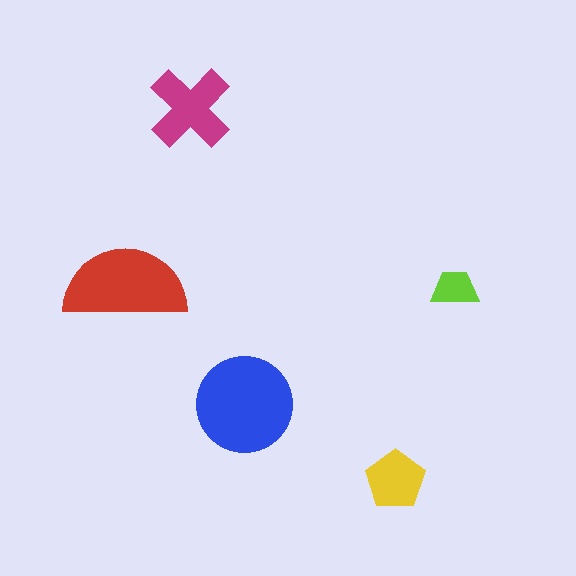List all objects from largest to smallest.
The blue circle, the red semicircle, the magenta cross, the yellow pentagon, the lime trapezoid.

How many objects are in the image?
There are 5 objects in the image.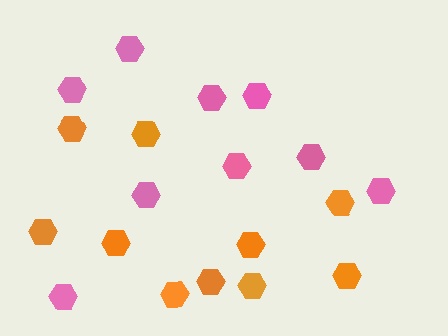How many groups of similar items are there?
There are 2 groups: one group of pink hexagons (9) and one group of orange hexagons (10).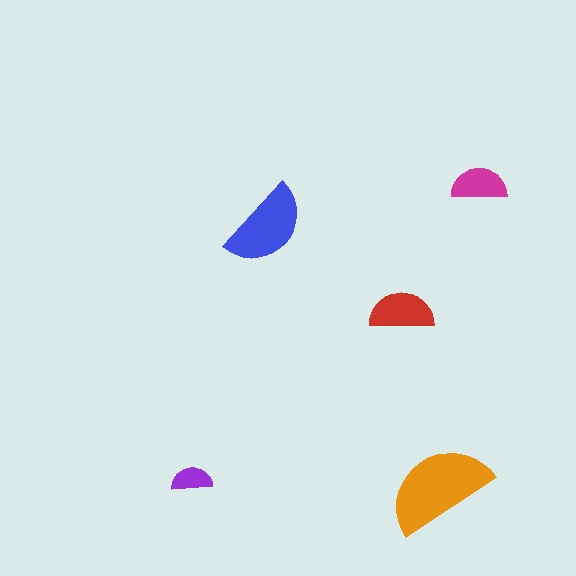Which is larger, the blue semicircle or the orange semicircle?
The orange one.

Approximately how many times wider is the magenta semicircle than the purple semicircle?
About 1.5 times wider.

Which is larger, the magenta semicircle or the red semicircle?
The red one.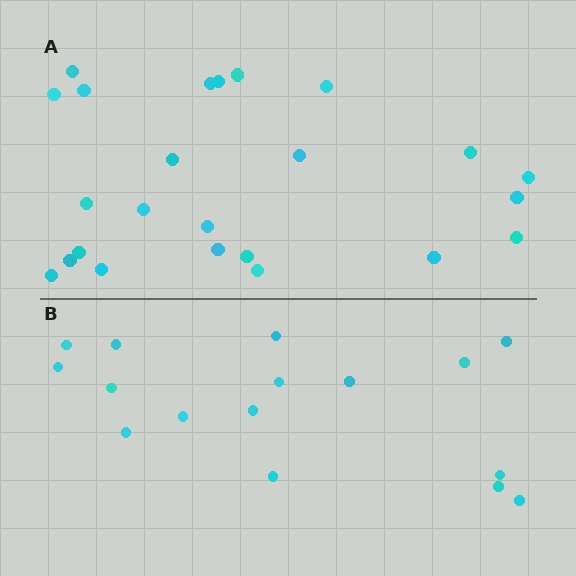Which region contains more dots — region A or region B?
Region A (the top region) has more dots.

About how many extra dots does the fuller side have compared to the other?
Region A has roughly 8 or so more dots than region B.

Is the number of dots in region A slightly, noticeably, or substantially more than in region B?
Region A has substantially more. The ratio is roughly 1.5 to 1.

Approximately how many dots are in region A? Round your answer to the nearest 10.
About 20 dots. (The exact count is 24, which rounds to 20.)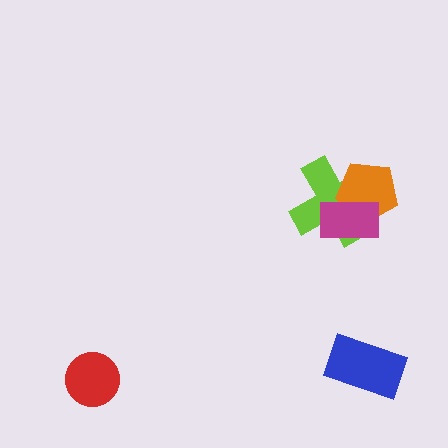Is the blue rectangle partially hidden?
No, no other shape covers it.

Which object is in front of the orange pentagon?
The magenta rectangle is in front of the orange pentagon.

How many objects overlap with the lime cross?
2 objects overlap with the lime cross.